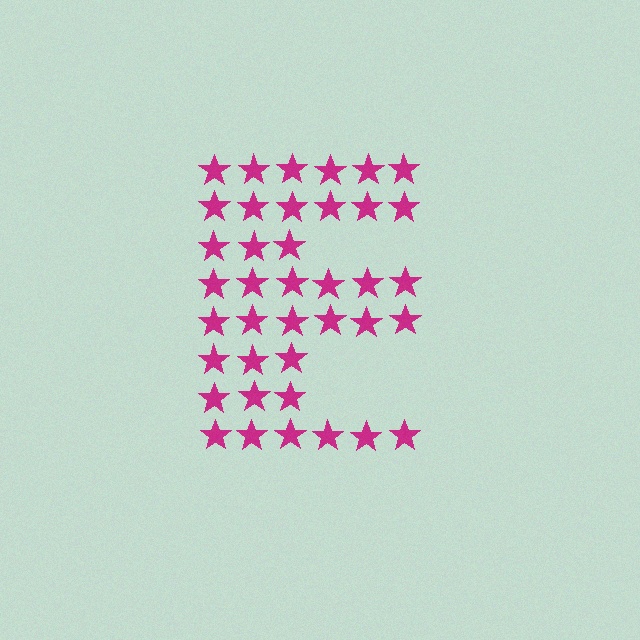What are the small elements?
The small elements are stars.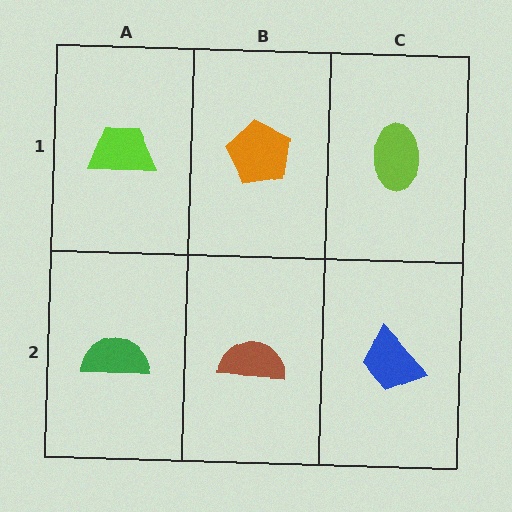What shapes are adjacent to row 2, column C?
A lime ellipse (row 1, column C), a brown semicircle (row 2, column B).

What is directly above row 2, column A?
A lime trapezoid.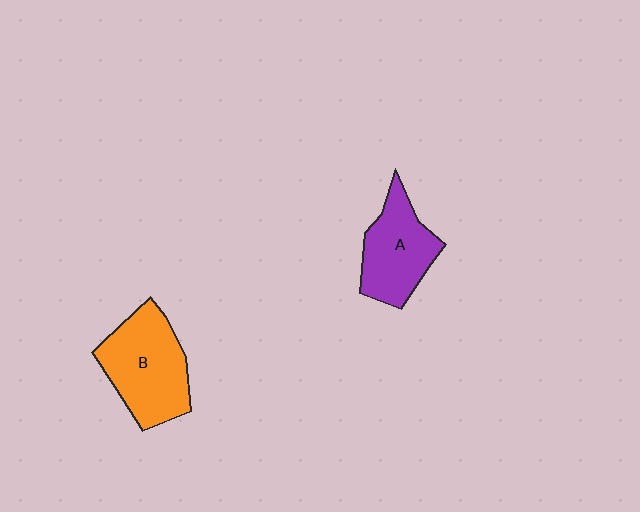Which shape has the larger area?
Shape B (orange).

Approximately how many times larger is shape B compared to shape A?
Approximately 1.3 times.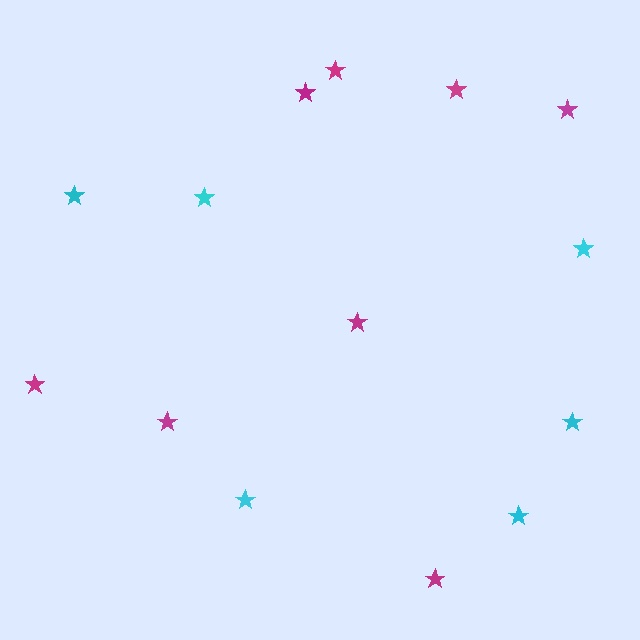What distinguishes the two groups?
There are 2 groups: one group of cyan stars (6) and one group of magenta stars (8).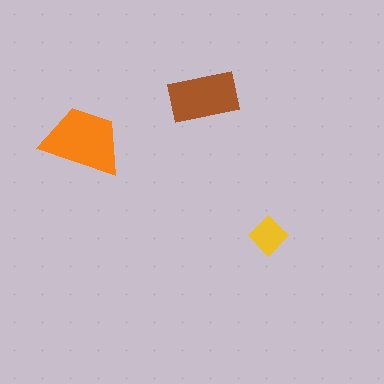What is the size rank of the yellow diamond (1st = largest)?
3rd.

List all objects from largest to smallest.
The orange trapezoid, the brown rectangle, the yellow diamond.